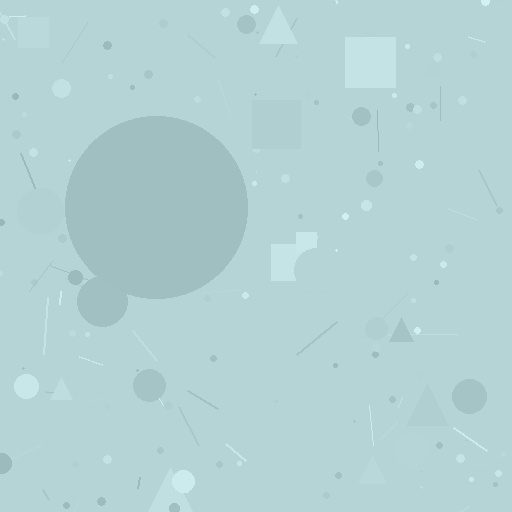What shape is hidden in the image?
A circle is hidden in the image.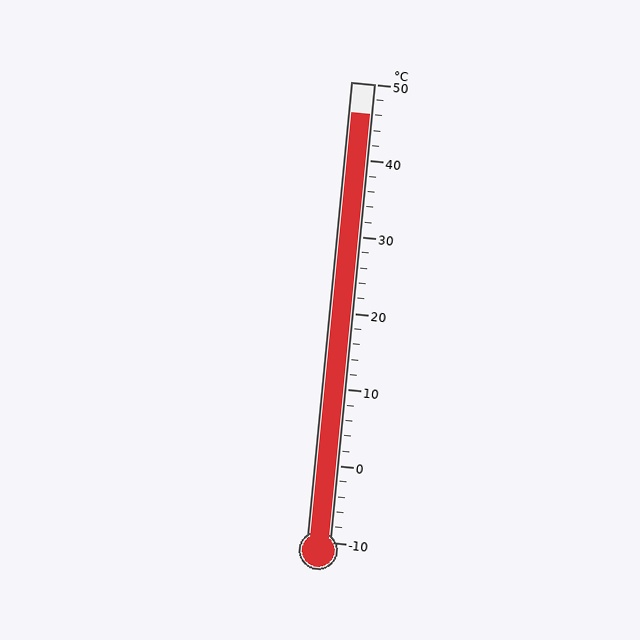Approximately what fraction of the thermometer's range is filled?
The thermometer is filled to approximately 95% of its range.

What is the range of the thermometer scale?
The thermometer scale ranges from -10°C to 50°C.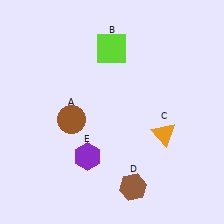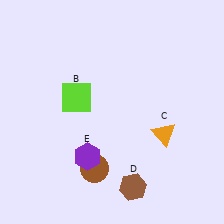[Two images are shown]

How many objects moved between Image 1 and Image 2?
2 objects moved between the two images.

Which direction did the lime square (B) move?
The lime square (B) moved down.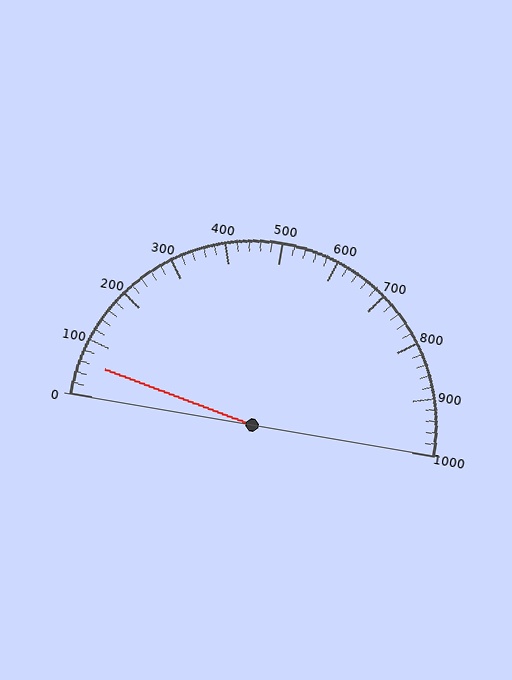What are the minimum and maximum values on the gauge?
The gauge ranges from 0 to 1000.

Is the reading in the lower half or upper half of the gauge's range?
The reading is in the lower half of the range (0 to 1000).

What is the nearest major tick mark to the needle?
The nearest major tick mark is 100.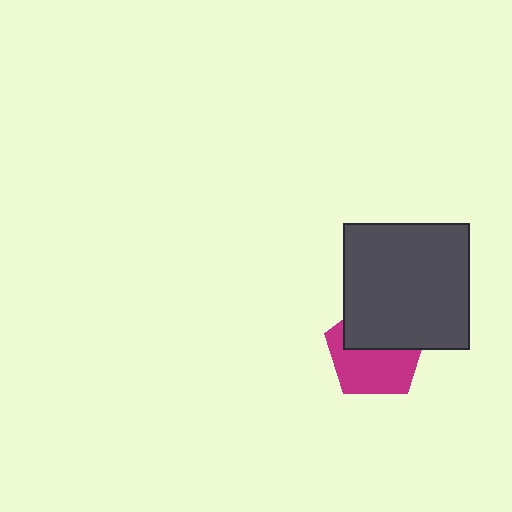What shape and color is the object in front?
The object in front is a dark gray square.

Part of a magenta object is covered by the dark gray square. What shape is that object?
It is a pentagon.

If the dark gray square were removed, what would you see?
You would see the complete magenta pentagon.